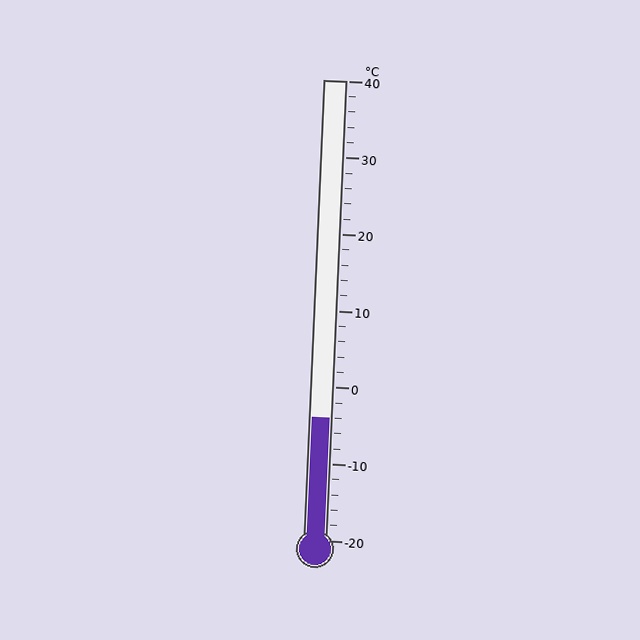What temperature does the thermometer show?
The thermometer shows approximately -4°C.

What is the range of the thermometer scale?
The thermometer scale ranges from -20°C to 40°C.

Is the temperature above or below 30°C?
The temperature is below 30°C.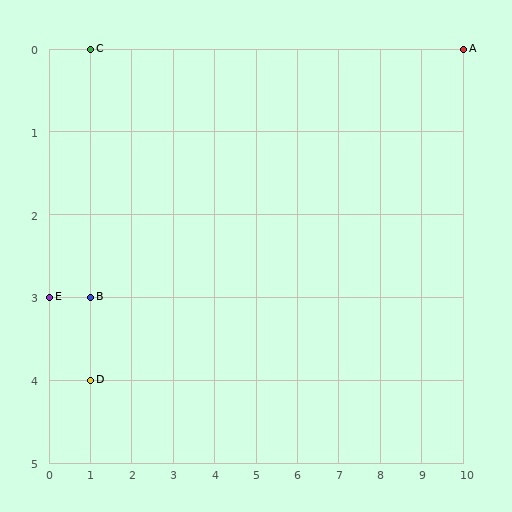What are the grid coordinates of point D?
Point D is at grid coordinates (1, 4).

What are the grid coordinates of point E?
Point E is at grid coordinates (0, 3).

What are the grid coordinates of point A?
Point A is at grid coordinates (10, 0).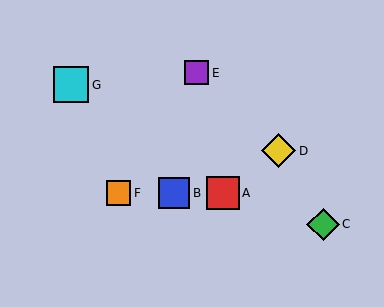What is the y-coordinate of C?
Object C is at y≈224.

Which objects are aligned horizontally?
Objects A, B, F are aligned horizontally.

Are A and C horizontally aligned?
No, A is at y≈193 and C is at y≈224.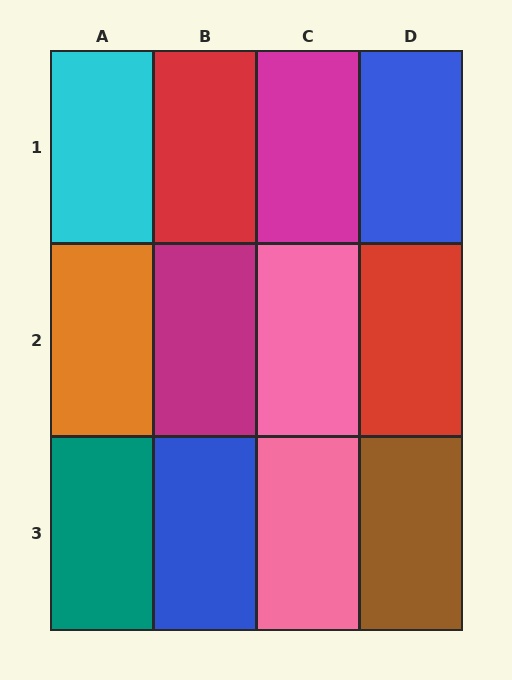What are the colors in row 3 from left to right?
Teal, blue, pink, brown.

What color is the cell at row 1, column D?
Blue.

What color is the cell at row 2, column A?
Orange.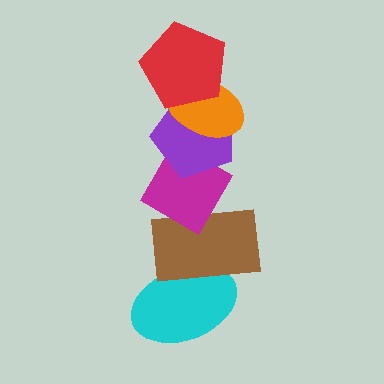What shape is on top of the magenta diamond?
The purple pentagon is on top of the magenta diamond.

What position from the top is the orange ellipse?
The orange ellipse is 2nd from the top.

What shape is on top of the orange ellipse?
The red pentagon is on top of the orange ellipse.